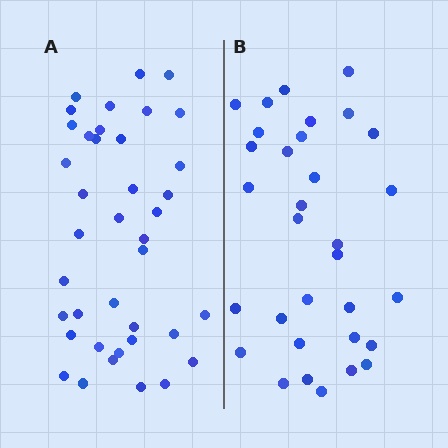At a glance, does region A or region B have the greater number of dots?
Region A (the left region) has more dots.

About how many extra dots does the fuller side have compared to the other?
Region A has roughly 8 or so more dots than region B.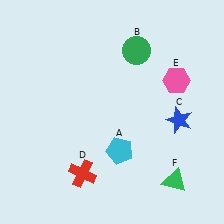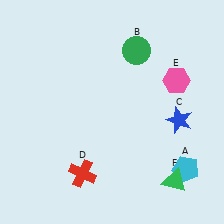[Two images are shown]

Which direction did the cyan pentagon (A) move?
The cyan pentagon (A) moved right.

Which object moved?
The cyan pentagon (A) moved right.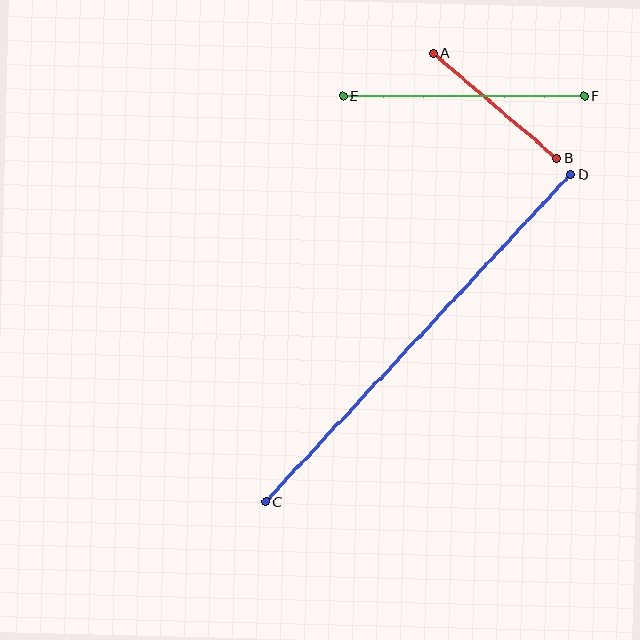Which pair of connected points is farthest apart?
Points C and D are farthest apart.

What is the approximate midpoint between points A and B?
The midpoint is at approximately (495, 105) pixels.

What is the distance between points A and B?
The distance is approximately 162 pixels.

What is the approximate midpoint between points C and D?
The midpoint is at approximately (418, 338) pixels.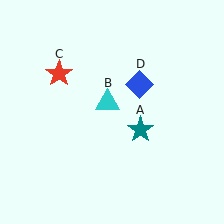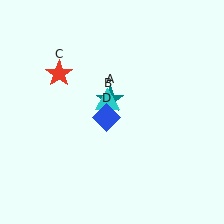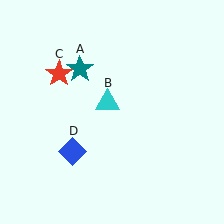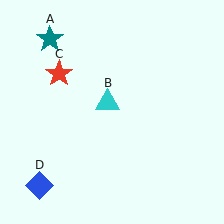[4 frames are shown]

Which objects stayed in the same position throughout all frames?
Cyan triangle (object B) and red star (object C) remained stationary.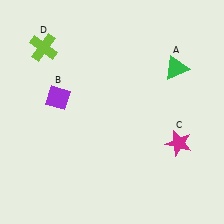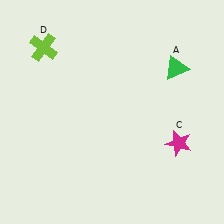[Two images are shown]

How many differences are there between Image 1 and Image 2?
There is 1 difference between the two images.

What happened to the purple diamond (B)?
The purple diamond (B) was removed in Image 2. It was in the top-left area of Image 1.